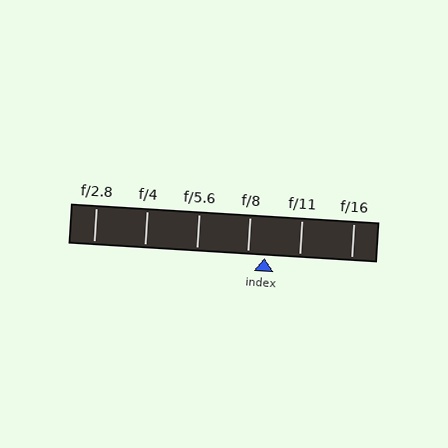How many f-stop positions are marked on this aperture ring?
There are 6 f-stop positions marked.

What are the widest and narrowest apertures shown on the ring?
The widest aperture shown is f/2.8 and the narrowest is f/16.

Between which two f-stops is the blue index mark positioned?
The index mark is between f/8 and f/11.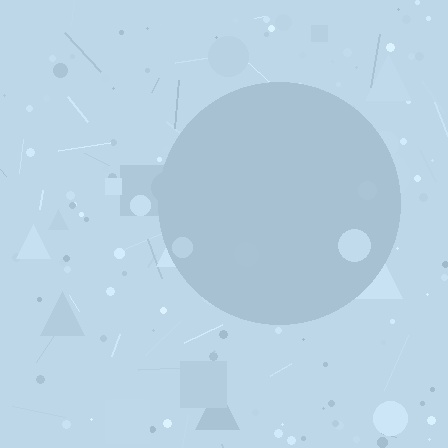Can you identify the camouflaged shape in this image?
The camouflaged shape is a circle.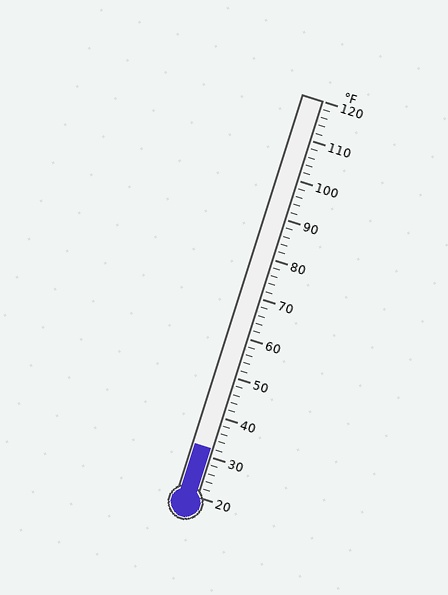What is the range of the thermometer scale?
The thermometer scale ranges from 20°F to 120°F.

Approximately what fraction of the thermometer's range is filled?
The thermometer is filled to approximately 10% of its range.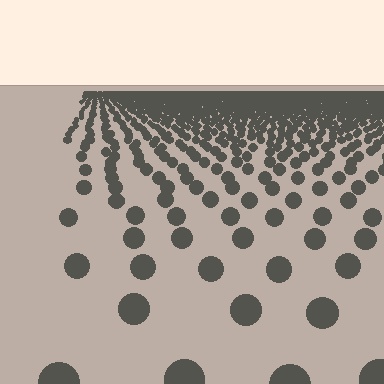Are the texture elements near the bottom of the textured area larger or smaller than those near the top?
Larger. Near the bottom, elements are closer to the viewer and appear at a bigger on-screen size.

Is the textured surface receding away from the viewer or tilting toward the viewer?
The surface is receding away from the viewer. Texture elements get smaller and denser toward the top.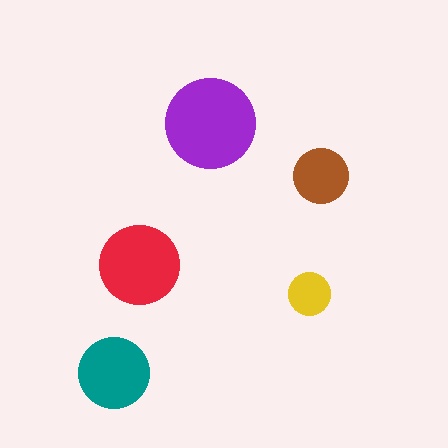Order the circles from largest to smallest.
the purple one, the red one, the teal one, the brown one, the yellow one.